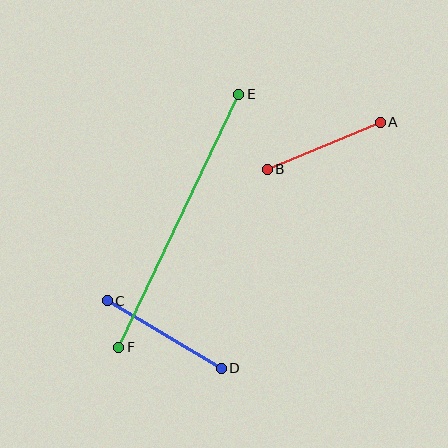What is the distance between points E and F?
The distance is approximately 280 pixels.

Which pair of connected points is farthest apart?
Points E and F are farthest apart.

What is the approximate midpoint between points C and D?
The midpoint is at approximately (164, 335) pixels.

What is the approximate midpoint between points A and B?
The midpoint is at approximately (324, 146) pixels.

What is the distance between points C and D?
The distance is approximately 133 pixels.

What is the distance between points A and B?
The distance is approximately 122 pixels.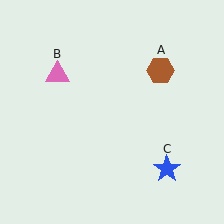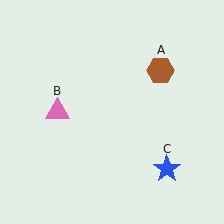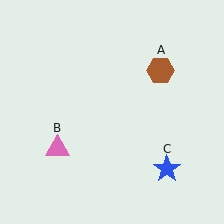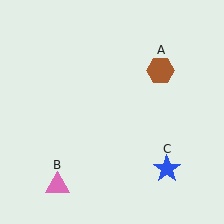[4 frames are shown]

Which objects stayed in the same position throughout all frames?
Brown hexagon (object A) and blue star (object C) remained stationary.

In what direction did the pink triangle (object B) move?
The pink triangle (object B) moved down.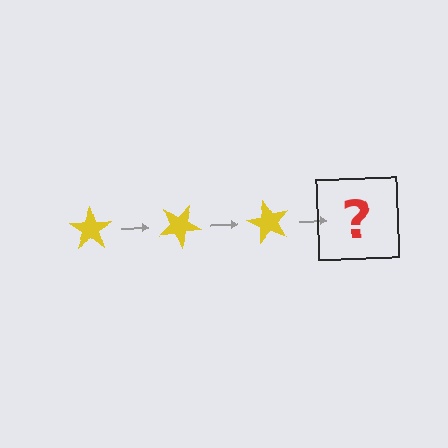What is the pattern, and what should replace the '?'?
The pattern is that the star rotates 30 degrees each step. The '?' should be a yellow star rotated 90 degrees.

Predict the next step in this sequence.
The next step is a yellow star rotated 90 degrees.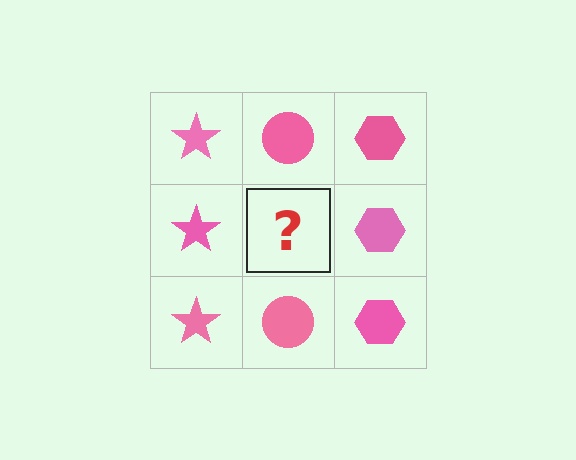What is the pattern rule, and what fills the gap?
The rule is that each column has a consistent shape. The gap should be filled with a pink circle.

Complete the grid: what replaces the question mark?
The question mark should be replaced with a pink circle.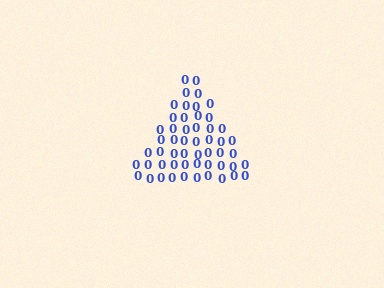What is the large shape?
The large shape is a triangle.